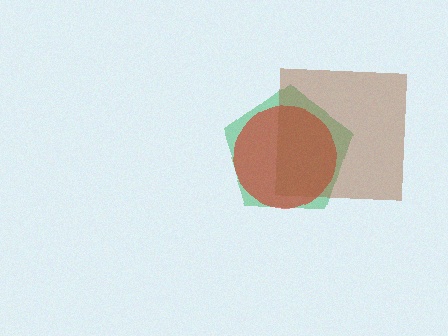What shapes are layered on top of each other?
The layered shapes are: a green pentagon, a red circle, a brown square.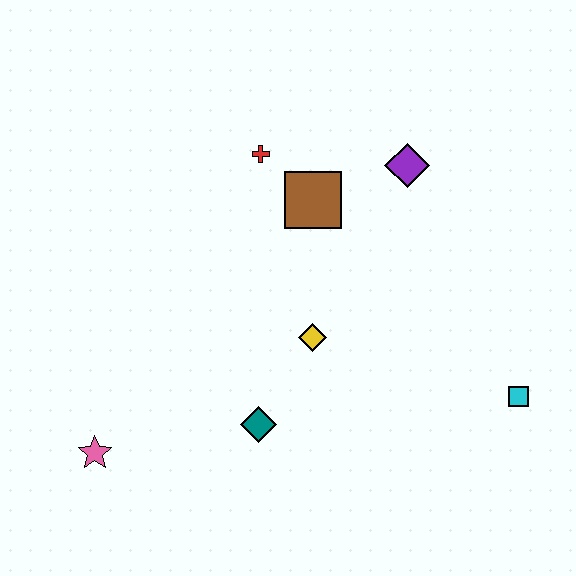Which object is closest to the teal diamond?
The yellow diamond is closest to the teal diamond.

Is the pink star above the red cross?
No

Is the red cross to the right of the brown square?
No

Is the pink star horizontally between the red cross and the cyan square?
No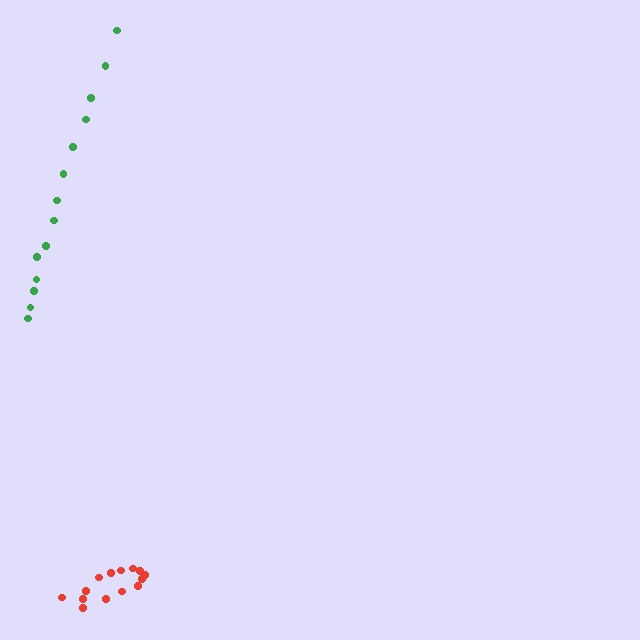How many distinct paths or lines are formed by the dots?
There are 2 distinct paths.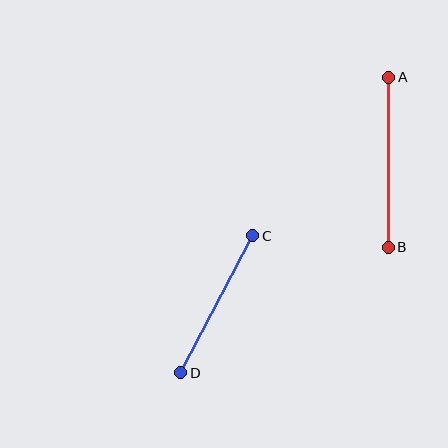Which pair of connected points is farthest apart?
Points A and B are farthest apart.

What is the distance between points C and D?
The distance is approximately 155 pixels.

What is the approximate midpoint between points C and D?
The midpoint is at approximately (217, 304) pixels.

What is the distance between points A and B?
The distance is approximately 170 pixels.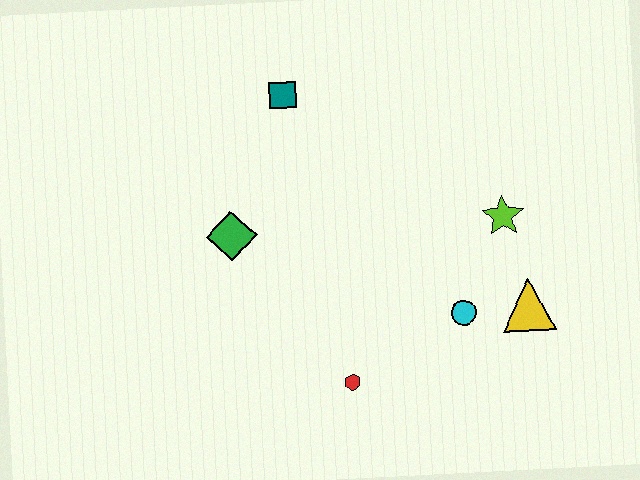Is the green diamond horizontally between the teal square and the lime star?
No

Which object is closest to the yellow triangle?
The cyan circle is closest to the yellow triangle.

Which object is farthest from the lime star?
The green diamond is farthest from the lime star.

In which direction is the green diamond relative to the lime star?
The green diamond is to the left of the lime star.